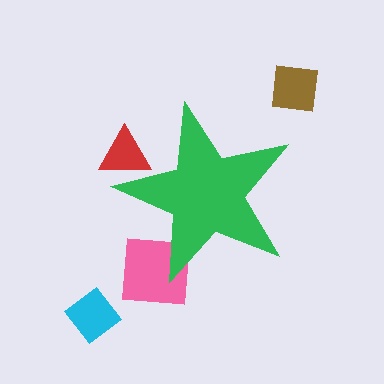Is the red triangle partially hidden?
Yes, the red triangle is partially hidden behind the green star.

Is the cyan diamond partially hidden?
No, the cyan diamond is fully visible.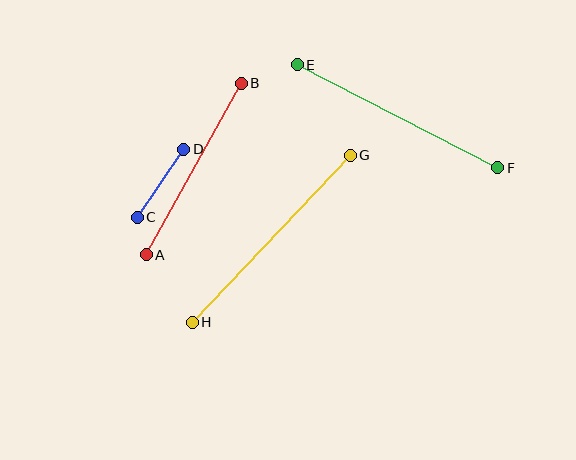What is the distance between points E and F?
The distance is approximately 226 pixels.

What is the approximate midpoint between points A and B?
The midpoint is at approximately (194, 169) pixels.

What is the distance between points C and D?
The distance is approximately 82 pixels.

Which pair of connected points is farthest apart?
Points G and H are farthest apart.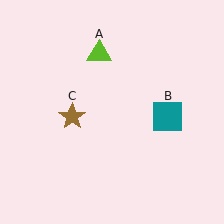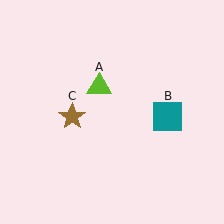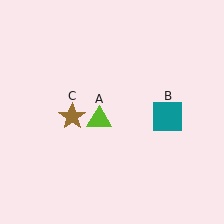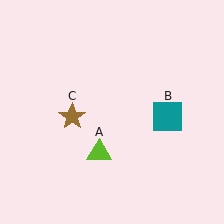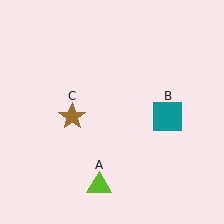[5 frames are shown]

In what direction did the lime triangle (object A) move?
The lime triangle (object A) moved down.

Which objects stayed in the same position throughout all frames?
Teal square (object B) and brown star (object C) remained stationary.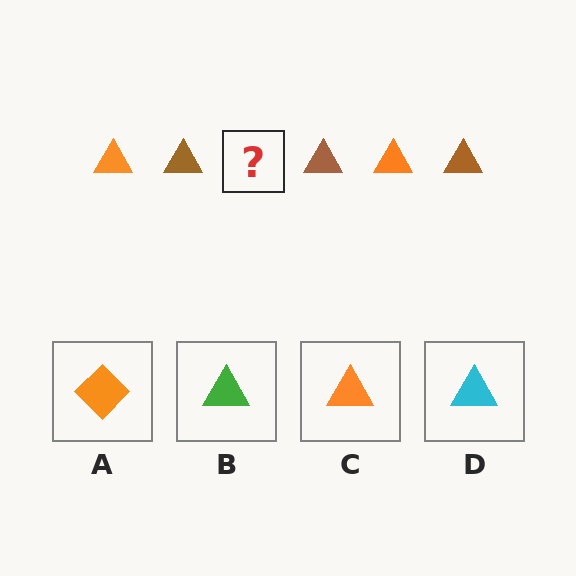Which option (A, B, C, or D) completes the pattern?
C.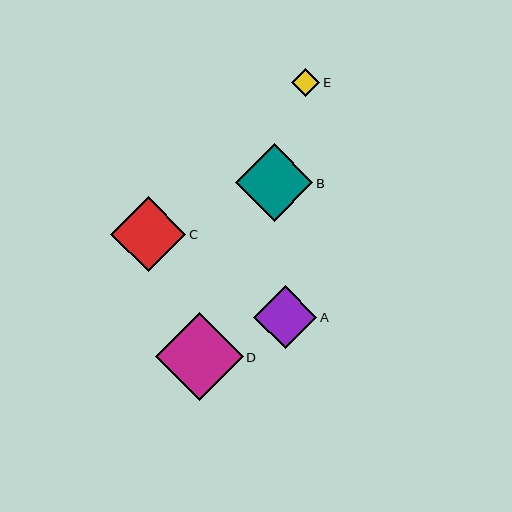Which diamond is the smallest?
Diamond E is the smallest with a size of approximately 28 pixels.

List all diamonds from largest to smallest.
From largest to smallest: D, B, C, A, E.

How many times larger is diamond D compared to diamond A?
Diamond D is approximately 1.4 times the size of diamond A.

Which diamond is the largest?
Diamond D is the largest with a size of approximately 88 pixels.